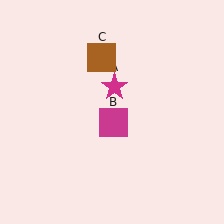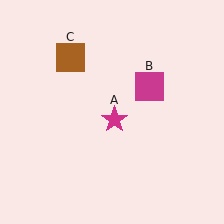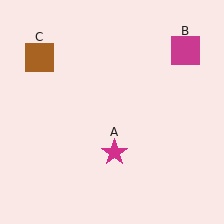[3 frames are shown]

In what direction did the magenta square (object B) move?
The magenta square (object B) moved up and to the right.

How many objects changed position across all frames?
3 objects changed position: magenta star (object A), magenta square (object B), brown square (object C).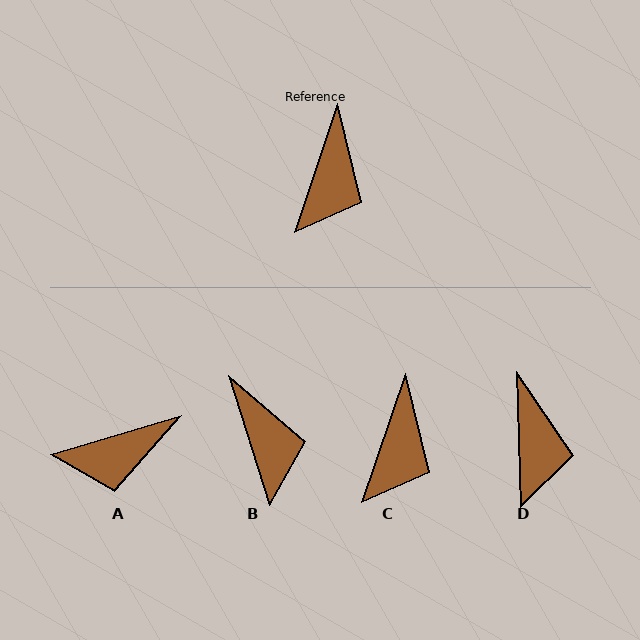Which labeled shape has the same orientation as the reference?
C.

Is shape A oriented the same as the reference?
No, it is off by about 55 degrees.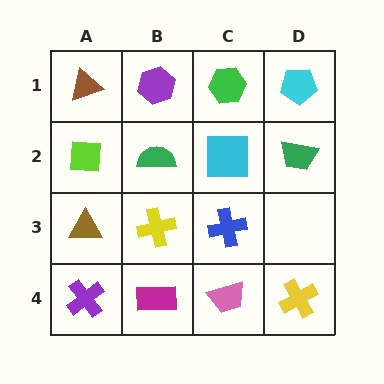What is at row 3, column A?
A brown triangle.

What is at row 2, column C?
A cyan square.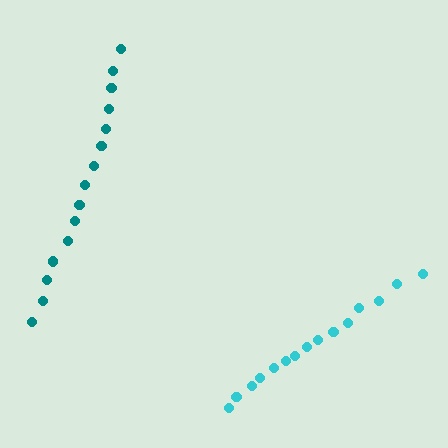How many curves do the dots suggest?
There are 2 distinct paths.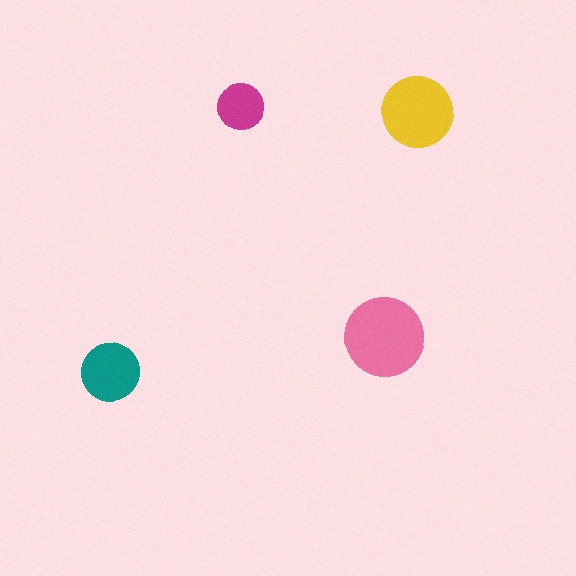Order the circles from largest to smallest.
the pink one, the yellow one, the teal one, the magenta one.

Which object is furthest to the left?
The teal circle is leftmost.